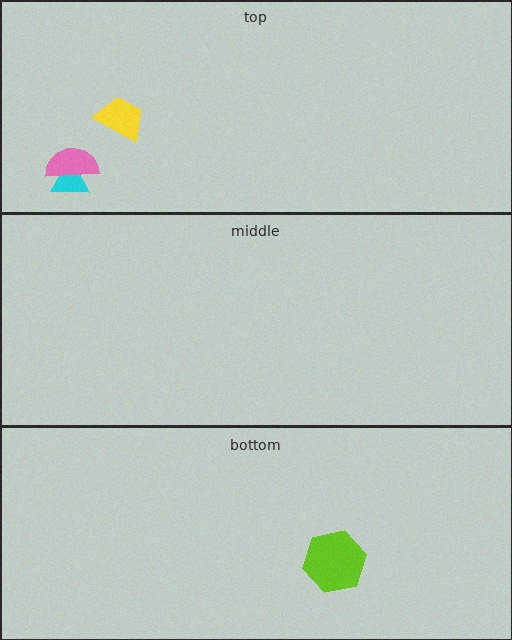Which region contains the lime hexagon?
The bottom region.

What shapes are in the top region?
The yellow trapezoid, the cyan triangle, the pink semicircle.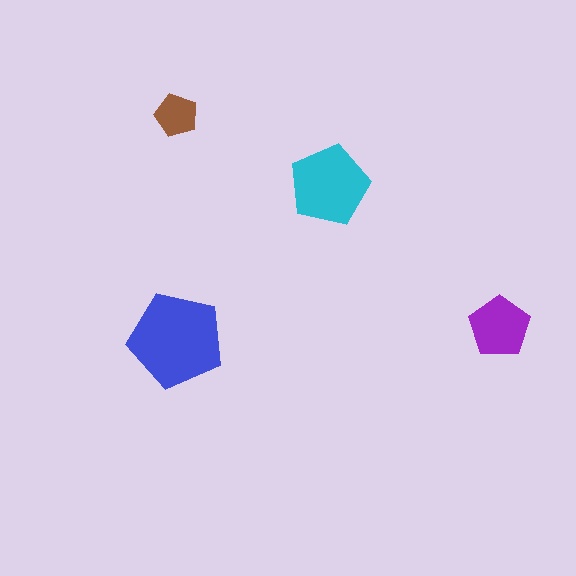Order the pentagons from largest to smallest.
the blue one, the cyan one, the purple one, the brown one.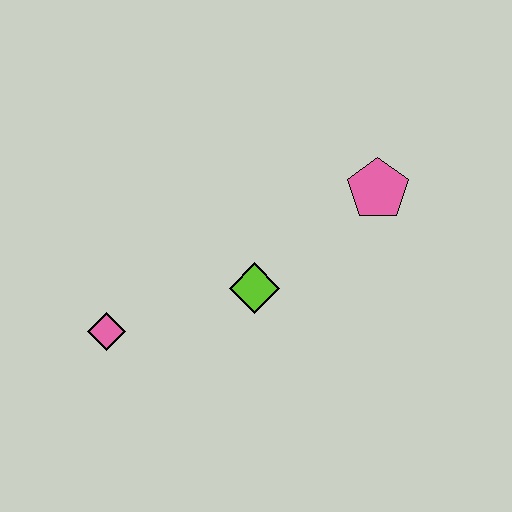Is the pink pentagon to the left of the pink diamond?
No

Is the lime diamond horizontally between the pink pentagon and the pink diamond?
Yes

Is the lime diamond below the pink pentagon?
Yes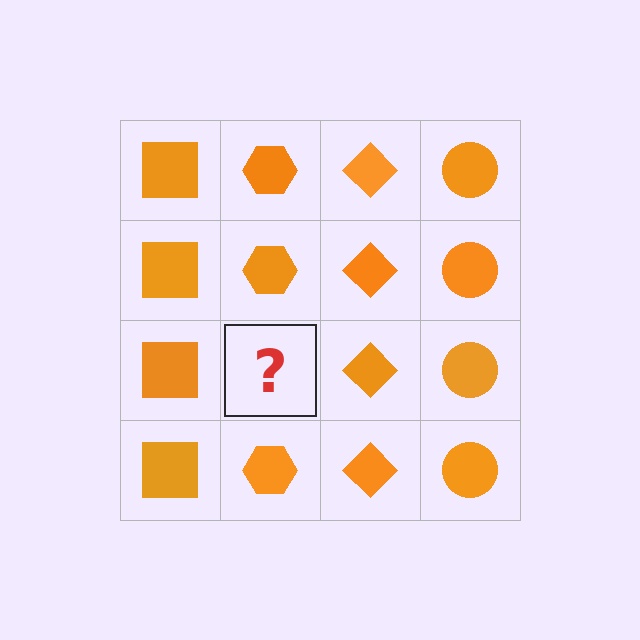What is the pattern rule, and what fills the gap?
The rule is that each column has a consistent shape. The gap should be filled with an orange hexagon.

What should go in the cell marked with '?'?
The missing cell should contain an orange hexagon.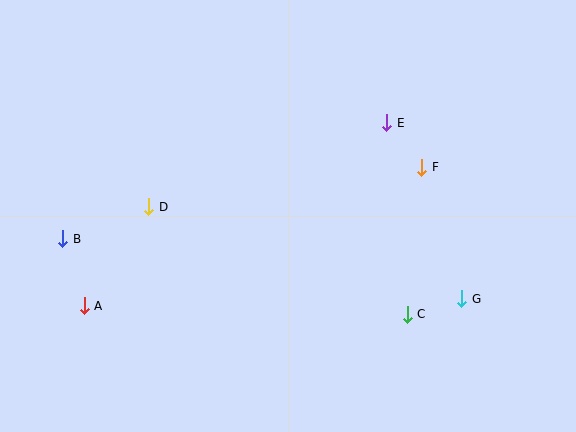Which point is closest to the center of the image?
Point E at (387, 123) is closest to the center.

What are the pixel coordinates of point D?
Point D is at (149, 207).